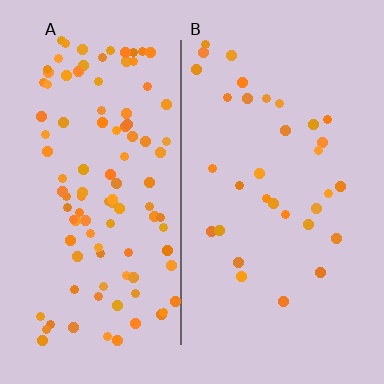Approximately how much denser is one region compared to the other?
Approximately 3.3× — region A over region B.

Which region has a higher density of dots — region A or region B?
A (the left).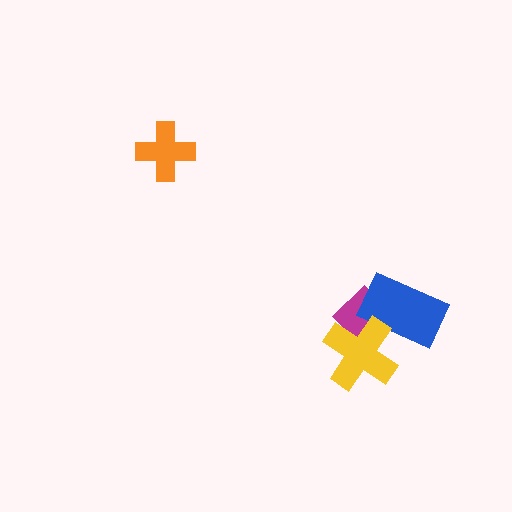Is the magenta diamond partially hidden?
Yes, it is partially covered by another shape.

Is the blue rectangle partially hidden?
Yes, it is partially covered by another shape.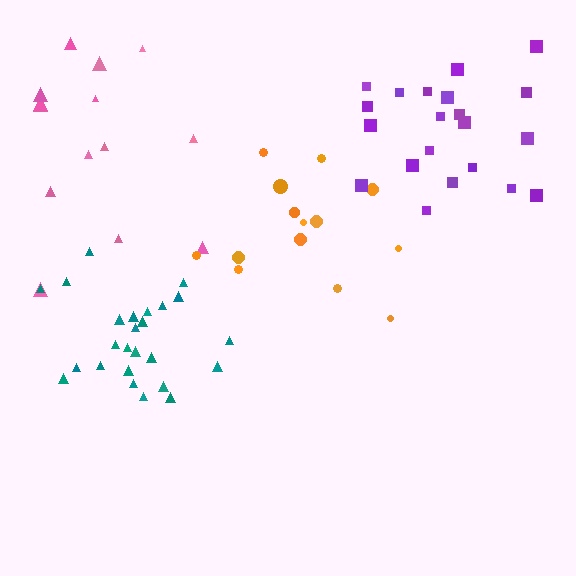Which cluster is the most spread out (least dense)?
Pink.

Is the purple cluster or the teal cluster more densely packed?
Teal.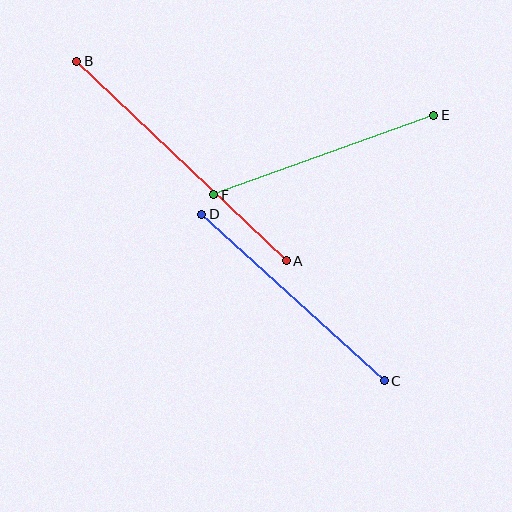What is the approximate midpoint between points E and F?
The midpoint is at approximately (324, 155) pixels.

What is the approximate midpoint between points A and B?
The midpoint is at approximately (182, 161) pixels.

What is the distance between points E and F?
The distance is approximately 234 pixels.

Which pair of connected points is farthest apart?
Points A and B are farthest apart.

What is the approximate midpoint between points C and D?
The midpoint is at approximately (293, 298) pixels.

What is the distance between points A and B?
The distance is approximately 289 pixels.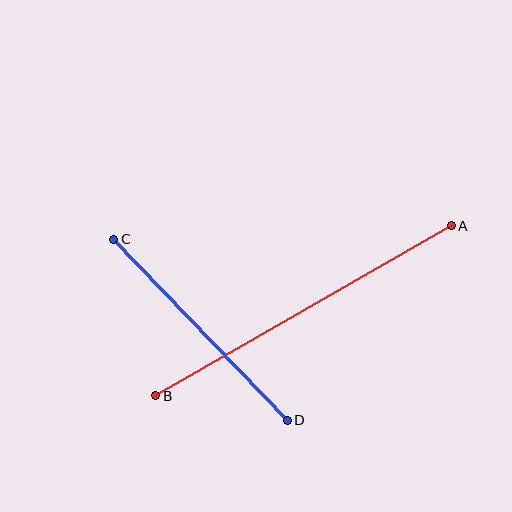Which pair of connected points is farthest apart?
Points A and B are farthest apart.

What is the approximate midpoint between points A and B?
The midpoint is at approximately (303, 311) pixels.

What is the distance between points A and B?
The distance is approximately 341 pixels.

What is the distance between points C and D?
The distance is approximately 250 pixels.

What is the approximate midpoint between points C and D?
The midpoint is at approximately (201, 330) pixels.